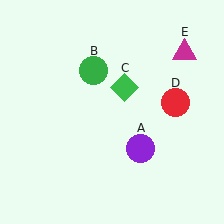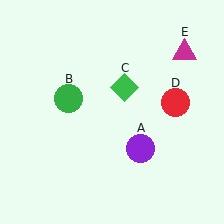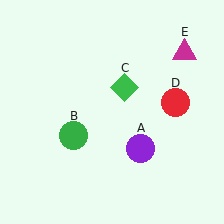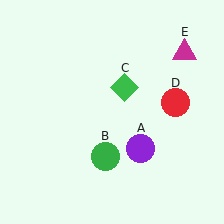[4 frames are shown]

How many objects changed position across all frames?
1 object changed position: green circle (object B).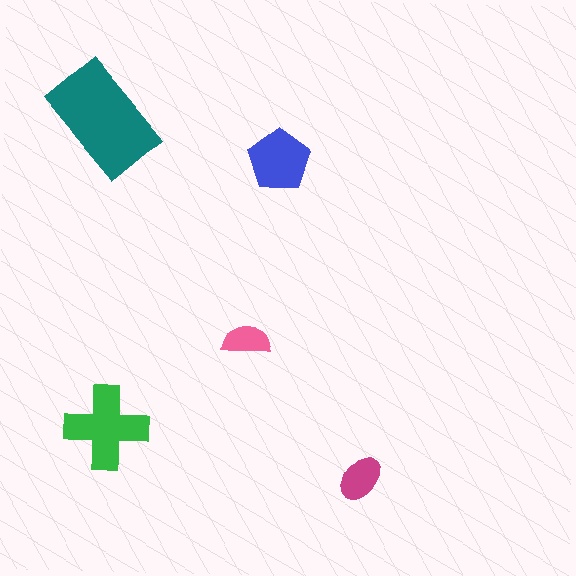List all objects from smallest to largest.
The pink semicircle, the magenta ellipse, the blue pentagon, the green cross, the teal rectangle.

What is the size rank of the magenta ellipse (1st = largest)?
4th.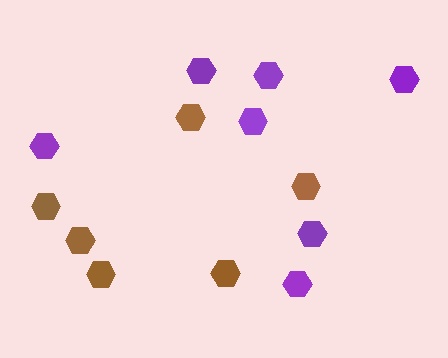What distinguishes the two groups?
There are 2 groups: one group of brown hexagons (6) and one group of purple hexagons (7).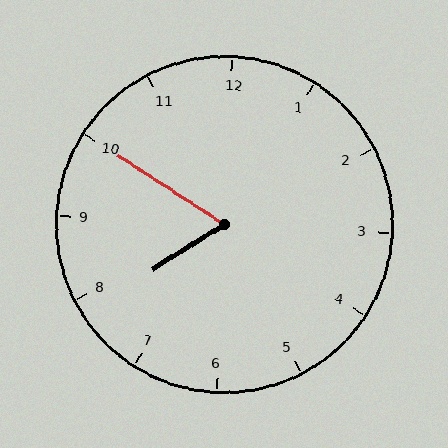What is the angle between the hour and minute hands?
Approximately 65 degrees.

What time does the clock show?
7:50.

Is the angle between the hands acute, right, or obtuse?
It is acute.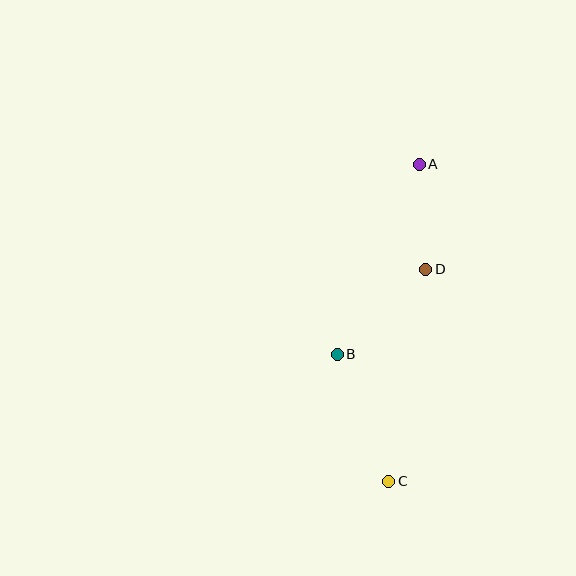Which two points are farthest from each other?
Points A and C are farthest from each other.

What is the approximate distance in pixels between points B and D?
The distance between B and D is approximately 123 pixels.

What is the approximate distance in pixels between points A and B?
The distance between A and B is approximately 207 pixels.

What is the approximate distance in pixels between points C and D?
The distance between C and D is approximately 215 pixels.